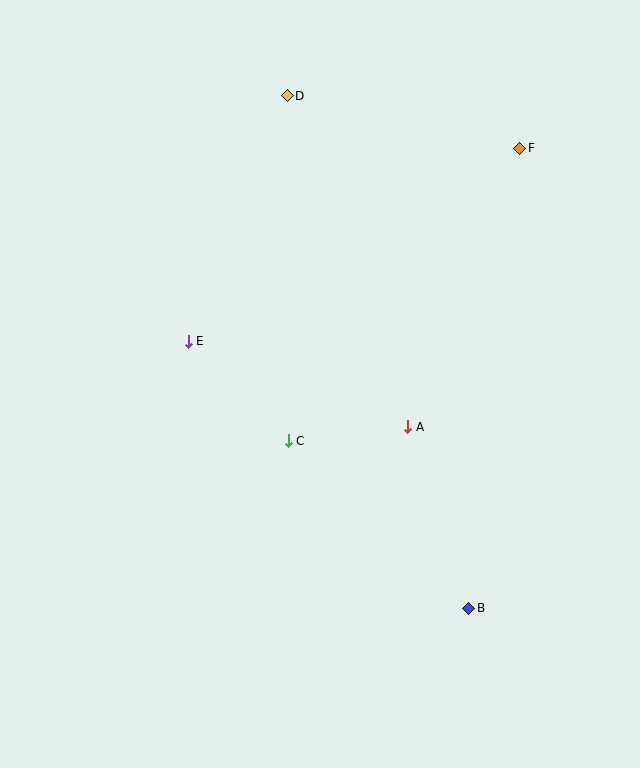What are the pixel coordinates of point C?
Point C is at (288, 441).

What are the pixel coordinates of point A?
Point A is at (408, 427).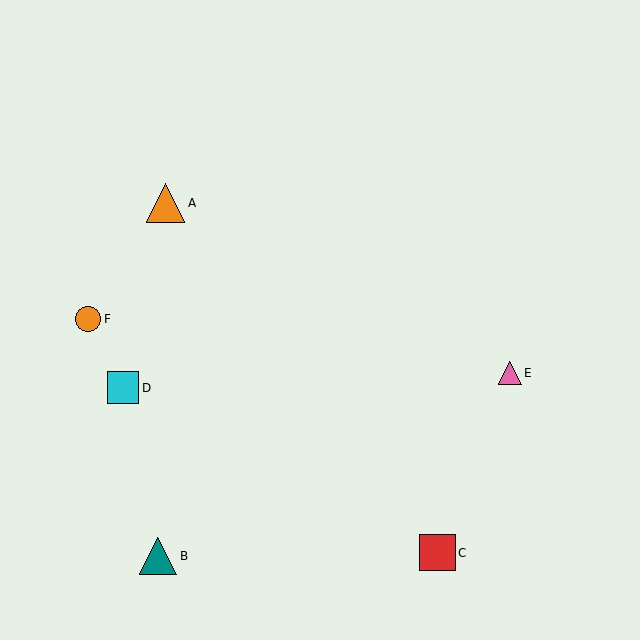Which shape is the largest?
The orange triangle (labeled A) is the largest.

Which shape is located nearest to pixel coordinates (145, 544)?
The teal triangle (labeled B) at (158, 556) is nearest to that location.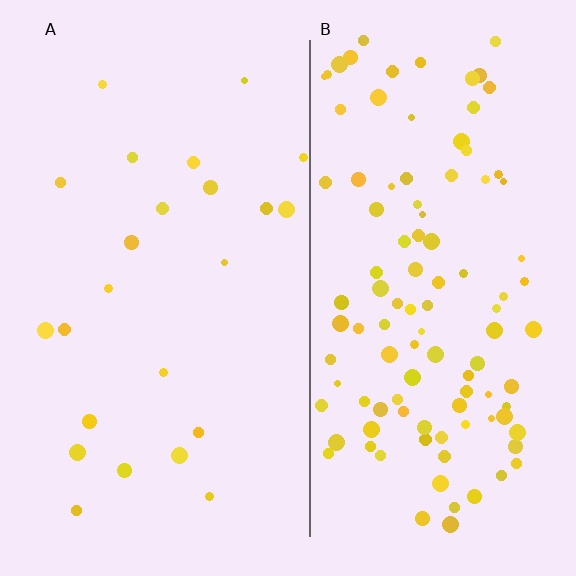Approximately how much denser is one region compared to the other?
Approximately 4.7× — region B over region A.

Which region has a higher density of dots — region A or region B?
B (the right).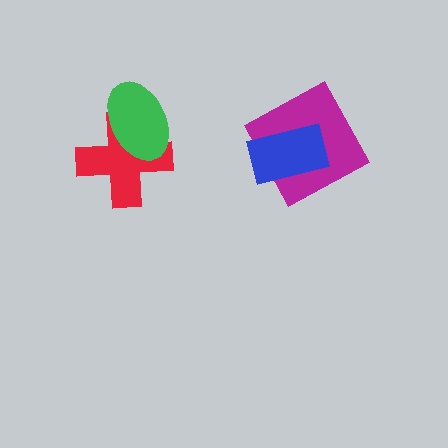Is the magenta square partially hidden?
Yes, it is partially covered by another shape.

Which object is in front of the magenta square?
The blue rectangle is in front of the magenta square.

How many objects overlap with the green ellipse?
1 object overlaps with the green ellipse.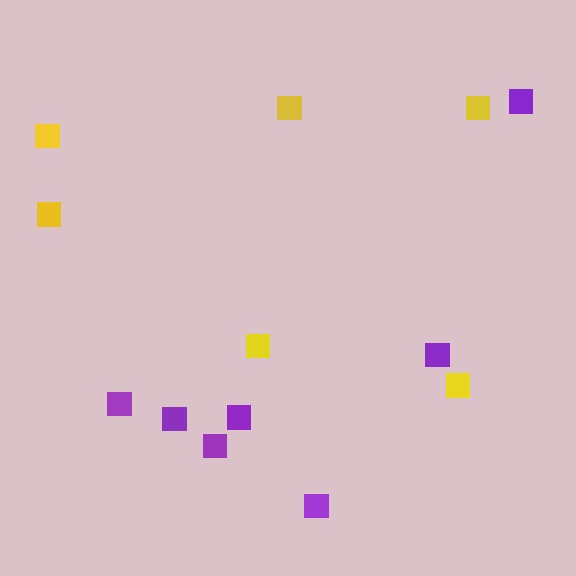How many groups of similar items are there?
There are 2 groups: one group of yellow squares (6) and one group of purple squares (7).